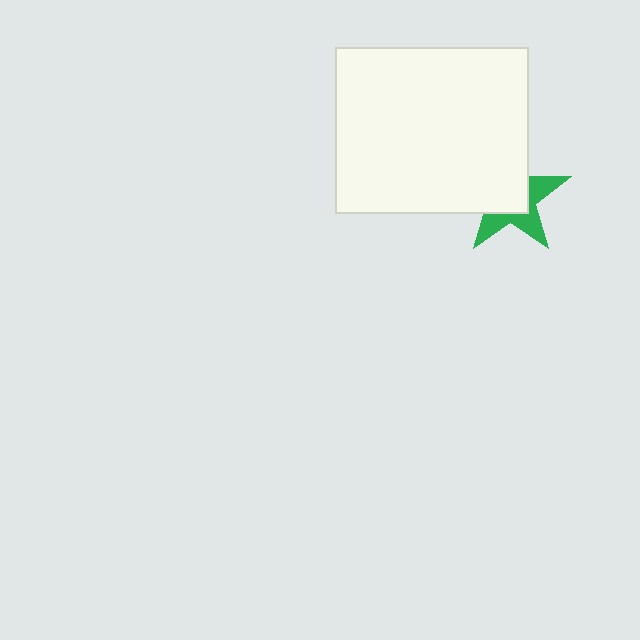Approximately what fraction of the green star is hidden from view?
Roughly 57% of the green star is hidden behind the white rectangle.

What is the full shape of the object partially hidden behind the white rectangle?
The partially hidden object is a green star.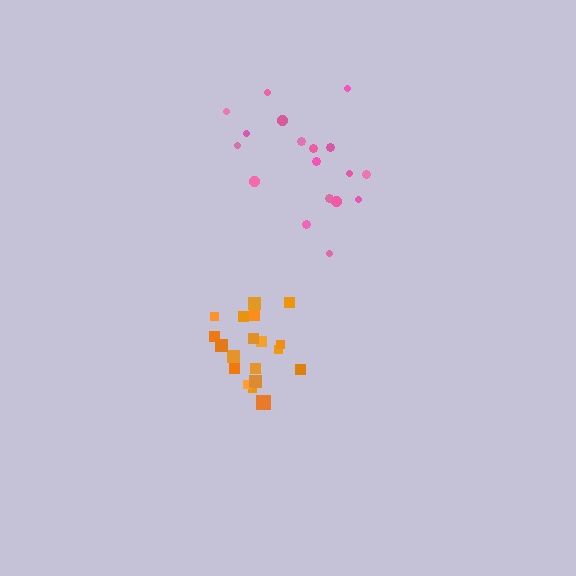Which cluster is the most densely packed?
Orange.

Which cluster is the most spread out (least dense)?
Pink.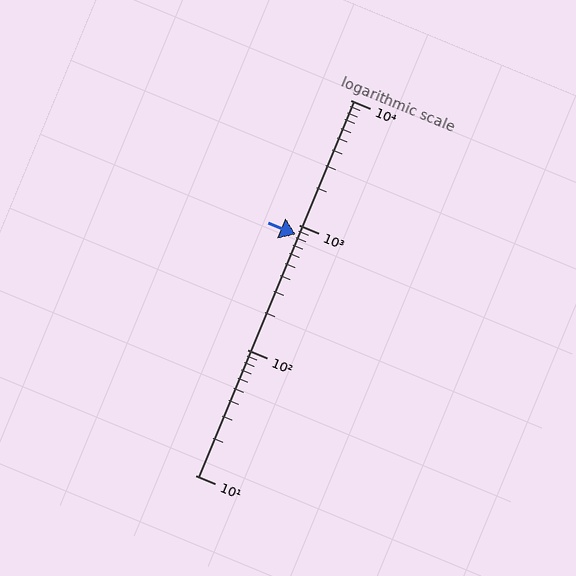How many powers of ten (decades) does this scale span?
The scale spans 3 decades, from 10 to 10000.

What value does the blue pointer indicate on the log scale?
The pointer indicates approximately 840.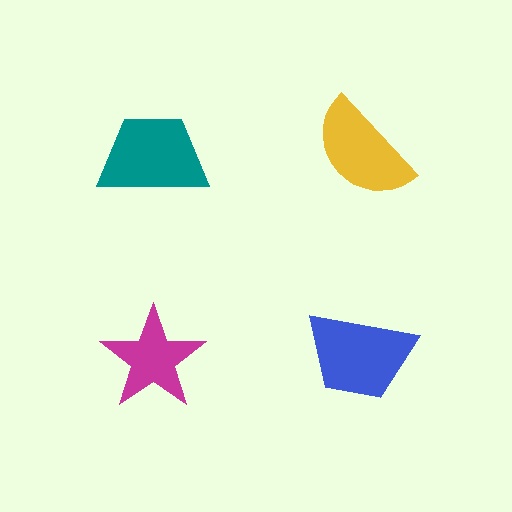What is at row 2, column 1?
A magenta star.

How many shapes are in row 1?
2 shapes.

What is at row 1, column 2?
A yellow semicircle.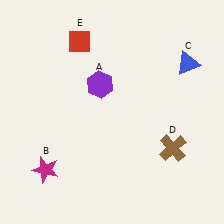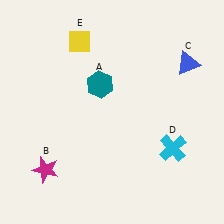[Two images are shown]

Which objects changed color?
A changed from purple to teal. D changed from brown to cyan. E changed from red to yellow.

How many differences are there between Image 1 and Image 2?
There are 3 differences between the two images.